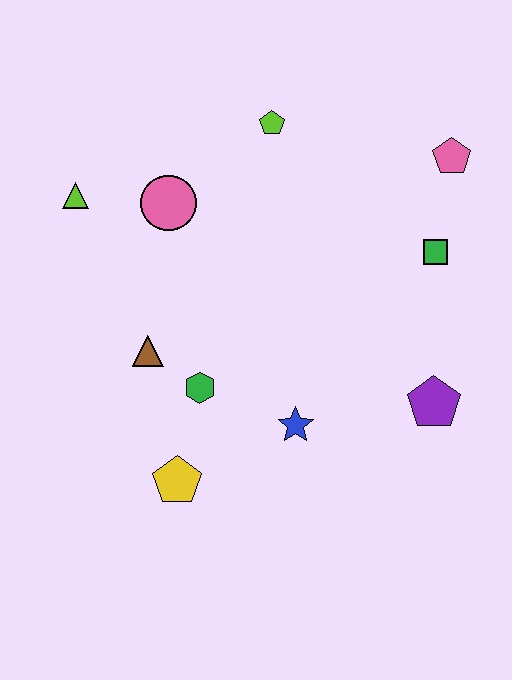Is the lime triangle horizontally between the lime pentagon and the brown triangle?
No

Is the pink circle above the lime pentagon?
No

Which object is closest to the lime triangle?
The pink circle is closest to the lime triangle.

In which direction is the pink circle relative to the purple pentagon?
The pink circle is to the left of the purple pentagon.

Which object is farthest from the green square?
The lime triangle is farthest from the green square.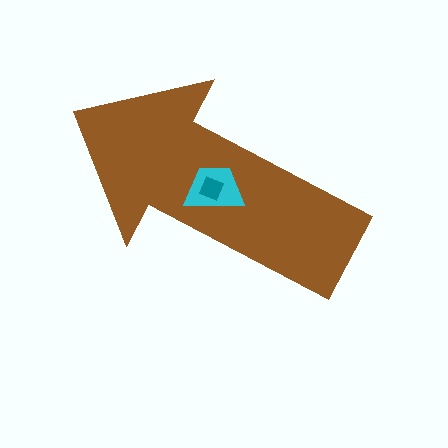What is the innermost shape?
The teal diamond.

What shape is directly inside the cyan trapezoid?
The teal diamond.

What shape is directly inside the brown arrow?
The cyan trapezoid.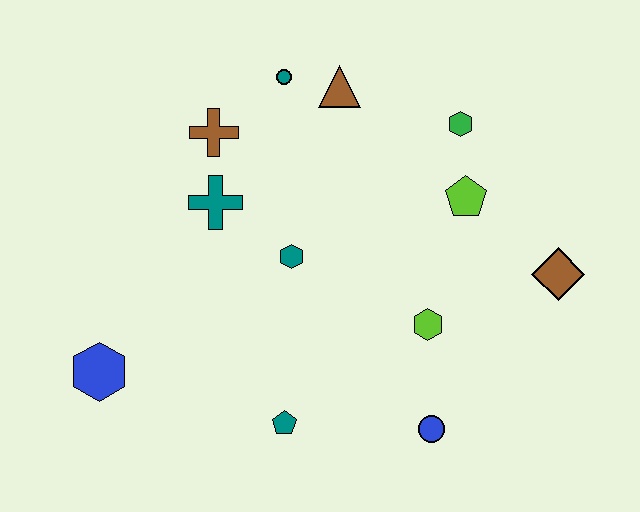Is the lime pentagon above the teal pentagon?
Yes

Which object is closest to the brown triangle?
The teal circle is closest to the brown triangle.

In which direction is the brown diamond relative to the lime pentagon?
The brown diamond is to the right of the lime pentagon.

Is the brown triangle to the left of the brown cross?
No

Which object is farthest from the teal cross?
The brown diamond is farthest from the teal cross.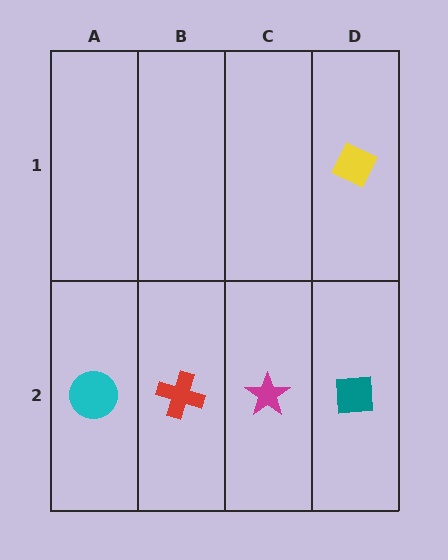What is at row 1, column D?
A yellow diamond.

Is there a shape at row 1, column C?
No, that cell is empty.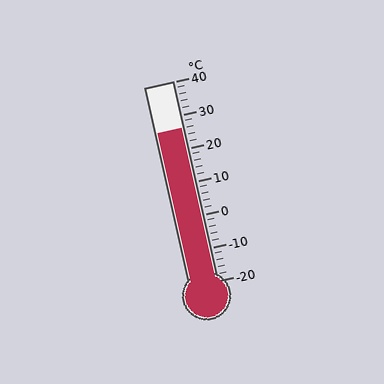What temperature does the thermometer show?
The thermometer shows approximately 26°C.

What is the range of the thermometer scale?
The thermometer scale ranges from -20°C to 40°C.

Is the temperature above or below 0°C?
The temperature is above 0°C.